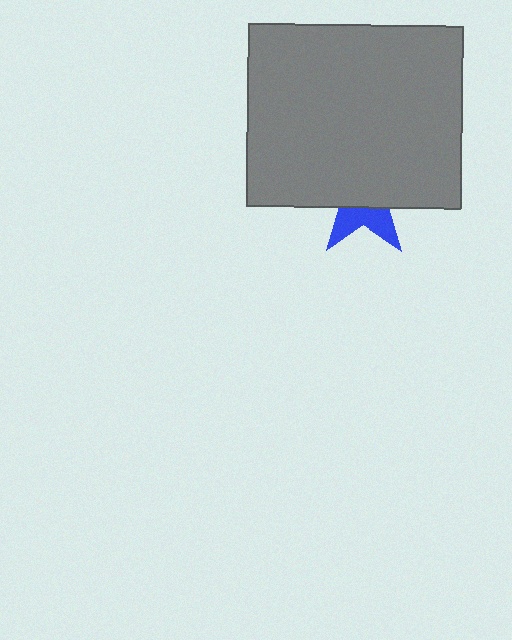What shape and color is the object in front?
The object in front is a gray rectangle.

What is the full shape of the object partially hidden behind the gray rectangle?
The partially hidden object is a blue star.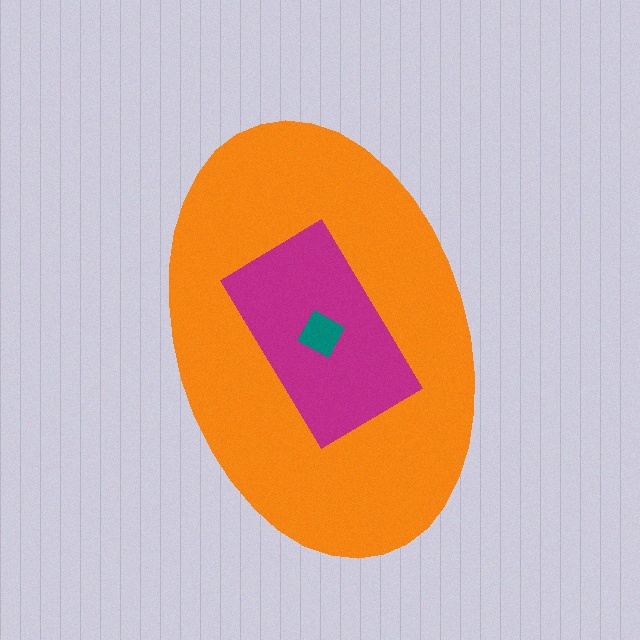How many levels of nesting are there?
3.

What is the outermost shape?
The orange ellipse.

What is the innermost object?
The teal diamond.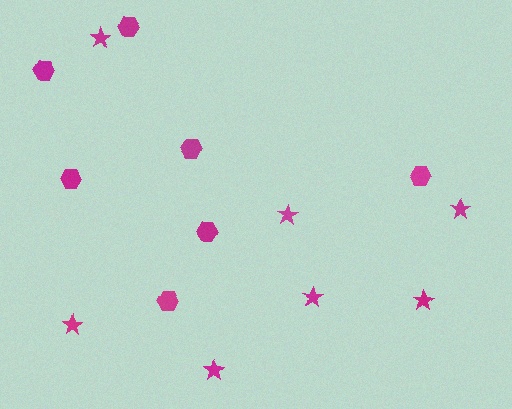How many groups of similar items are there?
There are 2 groups: one group of hexagons (7) and one group of stars (7).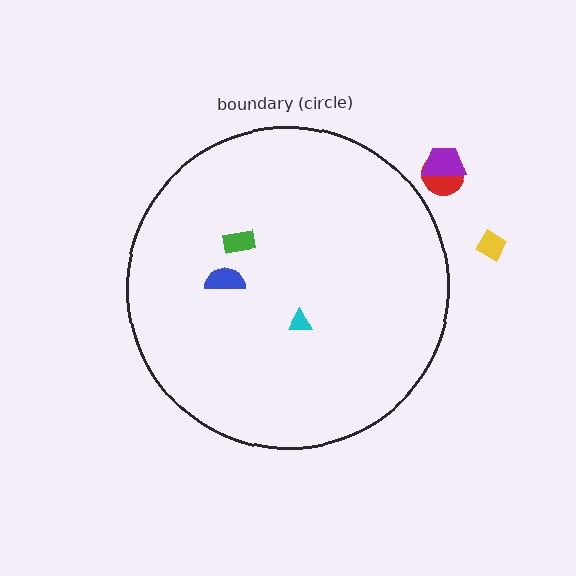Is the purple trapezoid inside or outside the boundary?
Outside.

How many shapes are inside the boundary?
3 inside, 3 outside.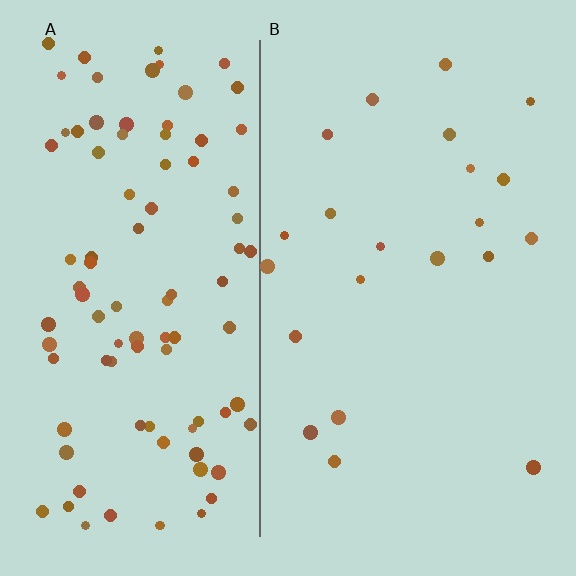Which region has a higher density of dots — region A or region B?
A (the left).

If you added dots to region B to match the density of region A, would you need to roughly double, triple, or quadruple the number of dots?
Approximately quadruple.